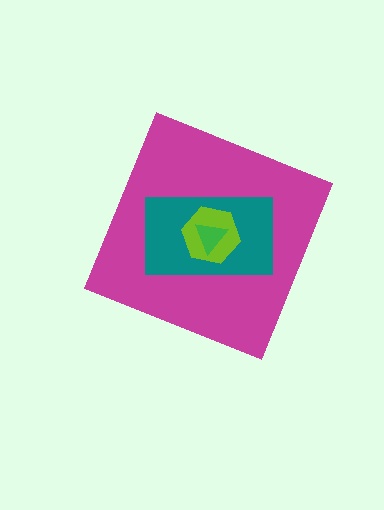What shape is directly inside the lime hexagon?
The green triangle.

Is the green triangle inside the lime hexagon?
Yes.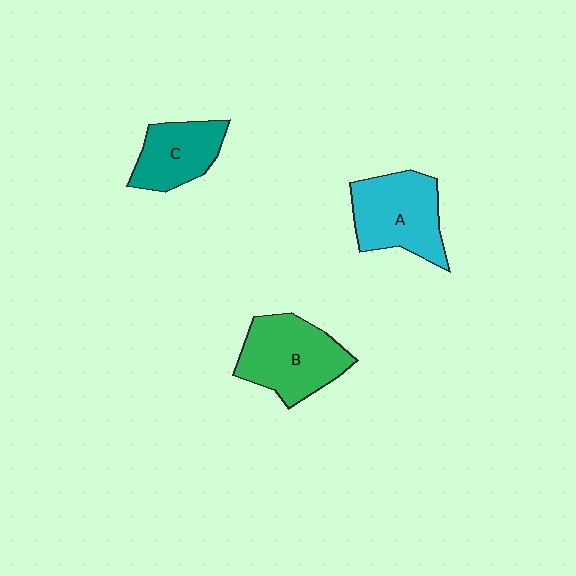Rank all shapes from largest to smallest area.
From largest to smallest: B (green), A (cyan), C (teal).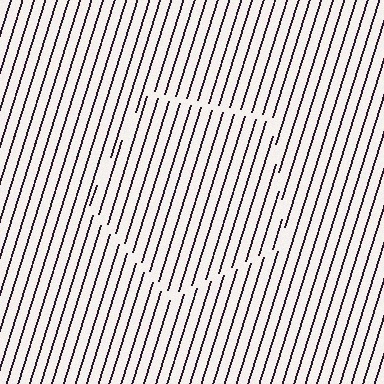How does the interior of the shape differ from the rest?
The interior of the shape contains the same grating, shifted by half a period — the contour is defined by the phase discontinuity where line-ends from the inner and outer gratings abut.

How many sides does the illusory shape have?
5 sides — the line-ends trace a pentagon.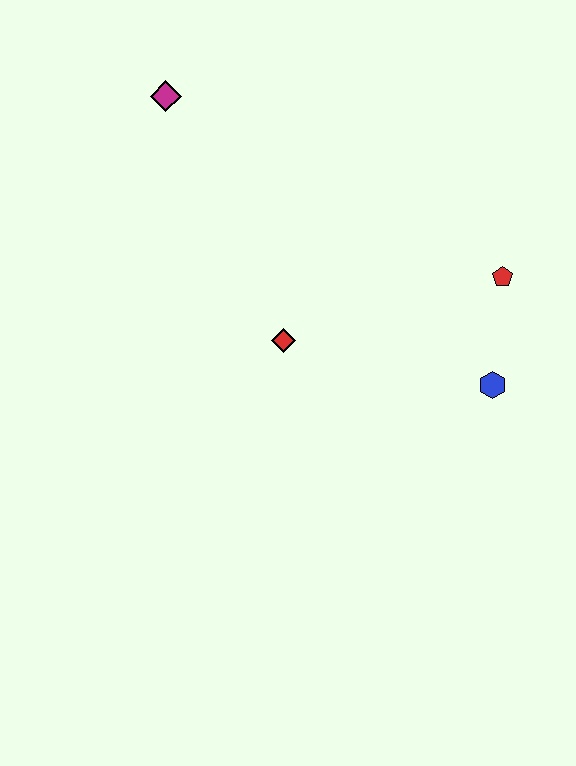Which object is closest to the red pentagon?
The blue hexagon is closest to the red pentagon.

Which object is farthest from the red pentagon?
The magenta diamond is farthest from the red pentagon.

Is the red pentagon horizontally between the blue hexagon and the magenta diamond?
No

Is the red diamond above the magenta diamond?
No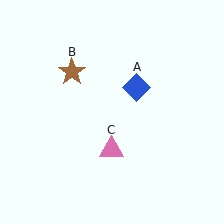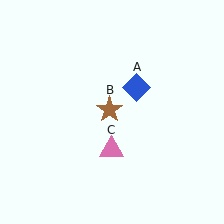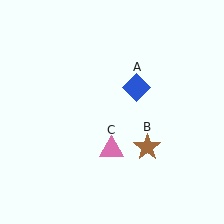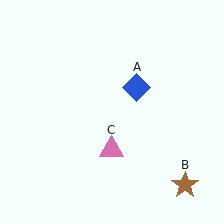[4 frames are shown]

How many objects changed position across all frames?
1 object changed position: brown star (object B).